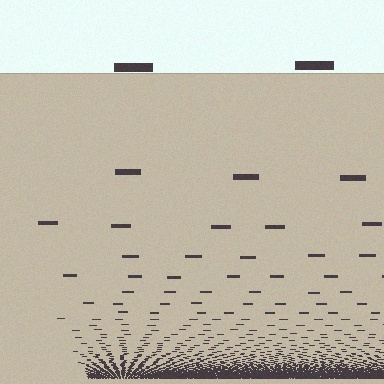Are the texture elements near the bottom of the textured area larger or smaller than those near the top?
Smaller. The gradient is inverted — elements near the bottom are smaller and denser.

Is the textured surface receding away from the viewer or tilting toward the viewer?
The surface appears to tilt toward the viewer. Texture elements get larger and sparser toward the top.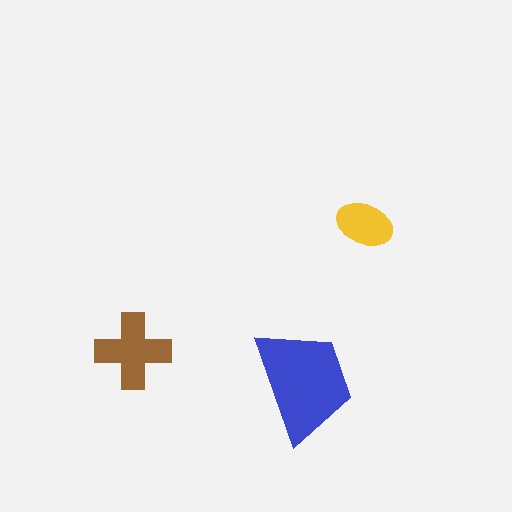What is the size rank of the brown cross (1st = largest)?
2nd.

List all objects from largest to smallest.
The blue trapezoid, the brown cross, the yellow ellipse.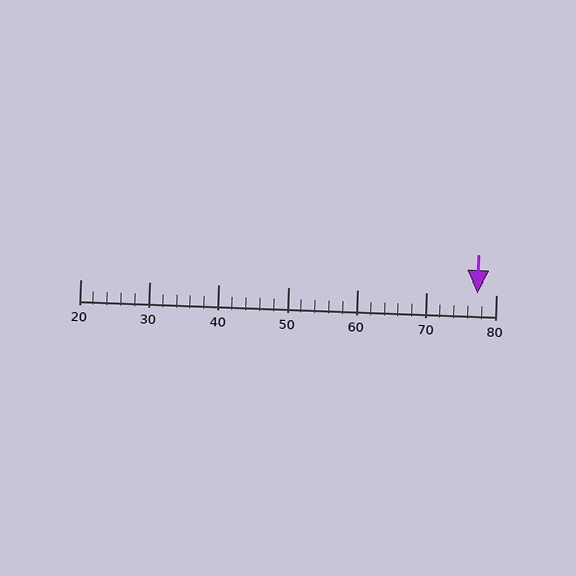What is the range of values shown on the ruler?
The ruler shows values from 20 to 80.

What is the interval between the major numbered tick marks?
The major tick marks are spaced 10 units apart.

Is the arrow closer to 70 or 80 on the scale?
The arrow is closer to 80.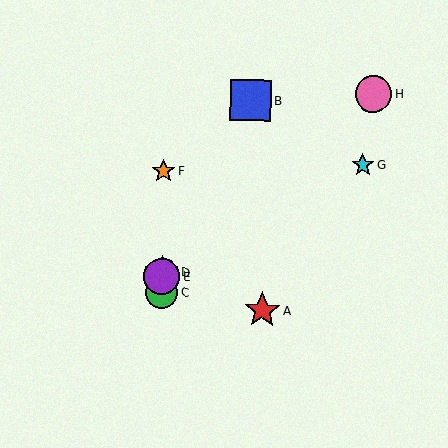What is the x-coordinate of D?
Object D is at x≈162.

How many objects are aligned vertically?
4 objects (C, D, E, F) are aligned vertically.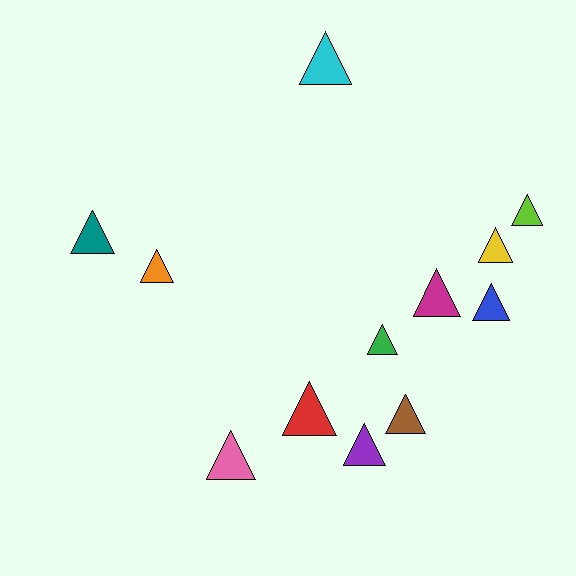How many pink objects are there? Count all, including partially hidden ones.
There is 1 pink object.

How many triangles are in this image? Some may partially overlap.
There are 12 triangles.